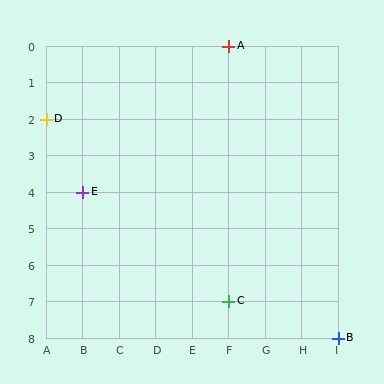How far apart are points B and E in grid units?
Points B and E are 7 columns and 4 rows apart (about 8.1 grid units diagonally).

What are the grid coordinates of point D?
Point D is at grid coordinates (A, 2).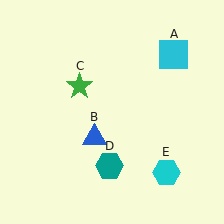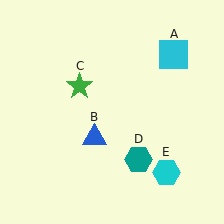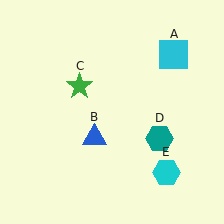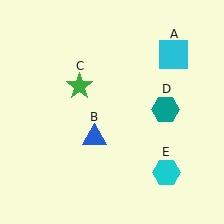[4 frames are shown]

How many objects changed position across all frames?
1 object changed position: teal hexagon (object D).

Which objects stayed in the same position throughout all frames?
Cyan square (object A) and blue triangle (object B) and green star (object C) and cyan hexagon (object E) remained stationary.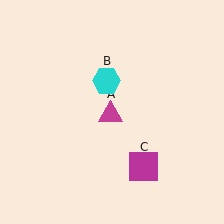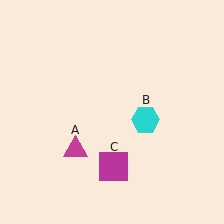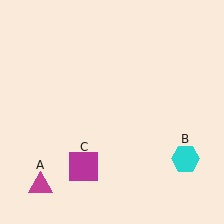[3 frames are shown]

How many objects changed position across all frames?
3 objects changed position: magenta triangle (object A), cyan hexagon (object B), magenta square (object C).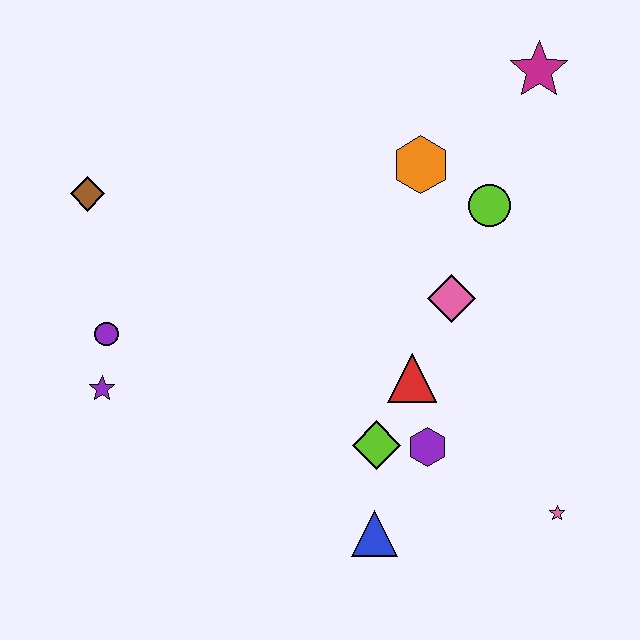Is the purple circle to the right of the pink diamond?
No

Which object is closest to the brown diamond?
The purple circle is closest to the brown diamond.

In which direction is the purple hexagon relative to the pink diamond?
The purple hexagon is below the pink diamond.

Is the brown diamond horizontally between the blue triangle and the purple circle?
No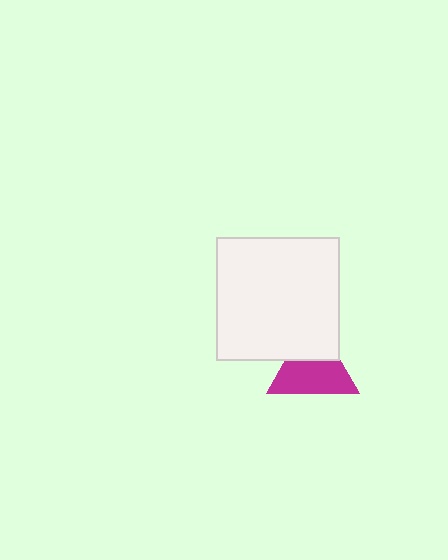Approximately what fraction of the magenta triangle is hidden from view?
Roughly 37% of the magenta triangle is hidden behind the white square.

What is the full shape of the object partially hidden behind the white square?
The partially hidden object is a magenta triangle.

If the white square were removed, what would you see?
You would see the complete magenta triangle.